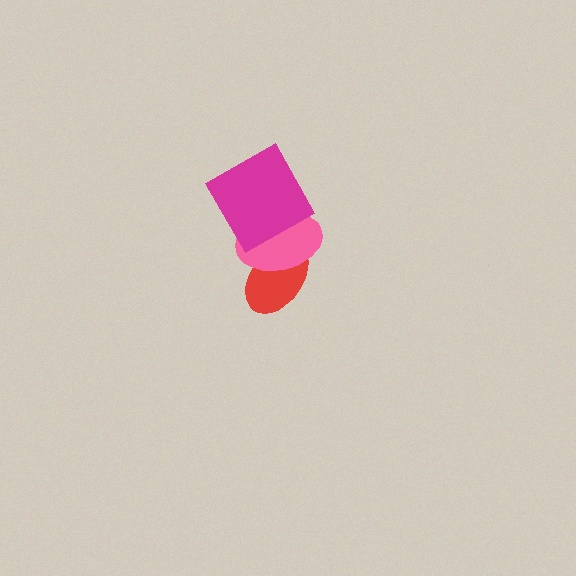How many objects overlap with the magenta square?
1 object overlaps with the magenta square.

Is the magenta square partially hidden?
No, no other shape covers it.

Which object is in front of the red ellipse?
The pink ellipse is in front of the red ellipse.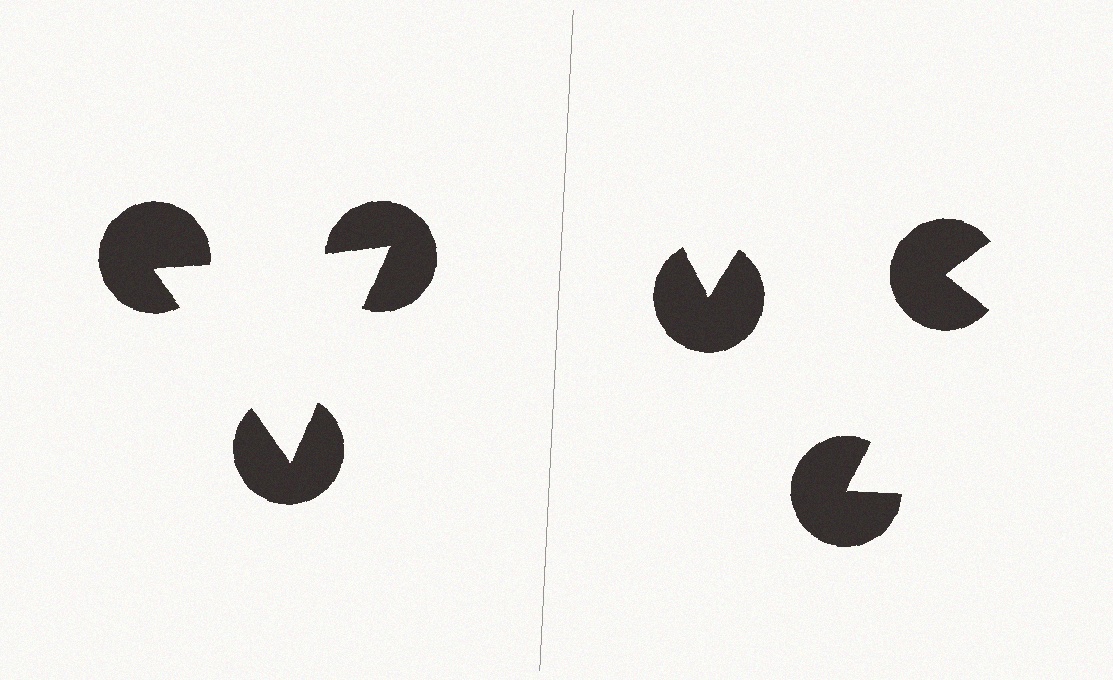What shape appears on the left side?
An illusory triangle.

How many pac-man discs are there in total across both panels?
6 — 3 on each side.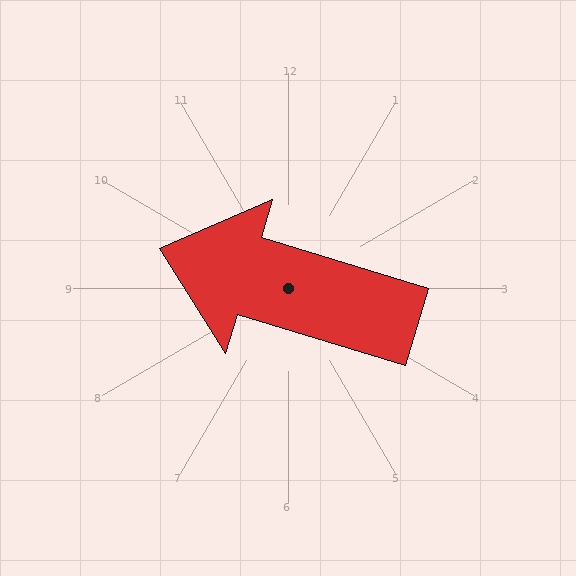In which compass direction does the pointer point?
West.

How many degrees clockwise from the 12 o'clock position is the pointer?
Approximately 287 degrees.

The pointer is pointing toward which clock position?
Roughly 10 o'clock.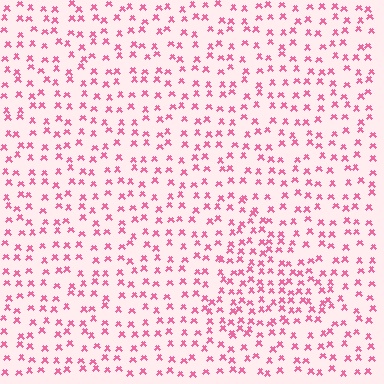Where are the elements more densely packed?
The elements are more densely packed inside the triangle boundary.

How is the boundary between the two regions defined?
The boundary is defined by a change in element density (approximately 1.6x ratio). All elements are the same color, size, and shape.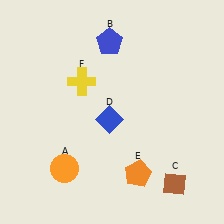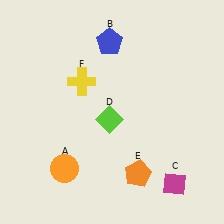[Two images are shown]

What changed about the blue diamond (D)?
In Image 1, D is blue. In Image 2, it changed to lime.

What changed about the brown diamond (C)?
In Image 1, C is brown. In Image 2, it changed to magenta.